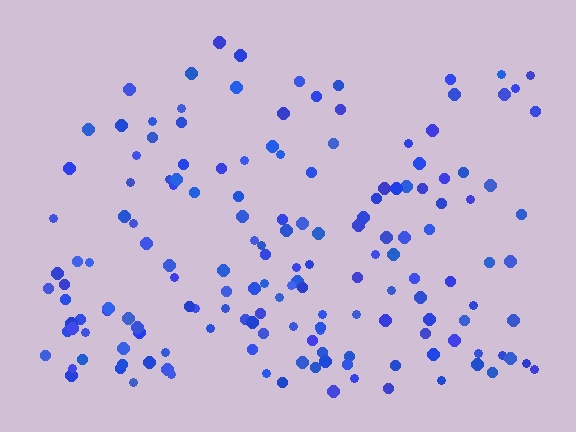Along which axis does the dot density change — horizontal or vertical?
Vertical.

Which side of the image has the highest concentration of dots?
The bottom.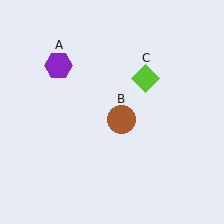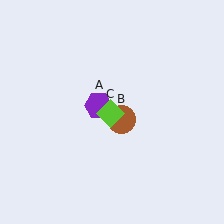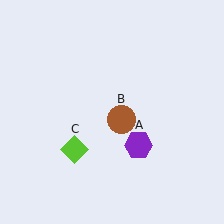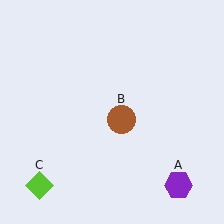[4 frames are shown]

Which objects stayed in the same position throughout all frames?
Brown circle (object B) remained stationary.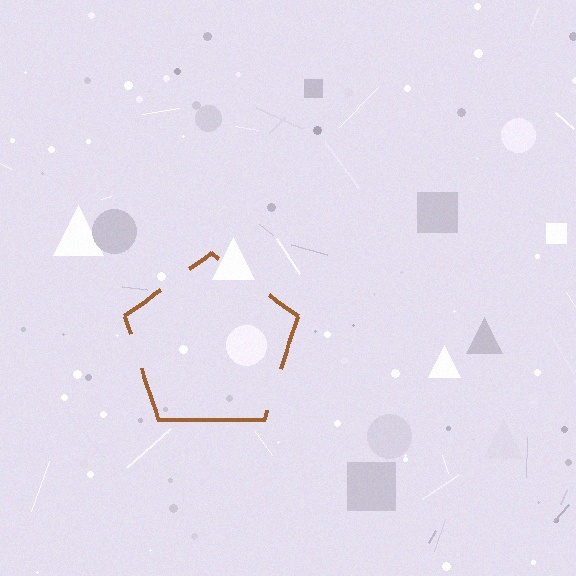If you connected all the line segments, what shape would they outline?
They would outline a pentagon.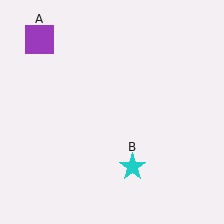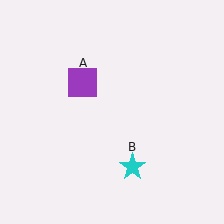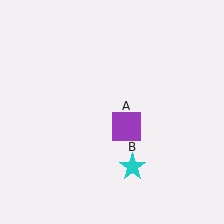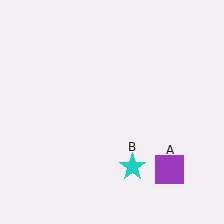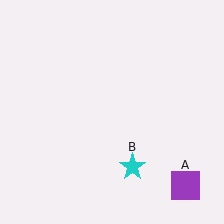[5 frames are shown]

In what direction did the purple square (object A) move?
The purple square (object A) moved down and to the right.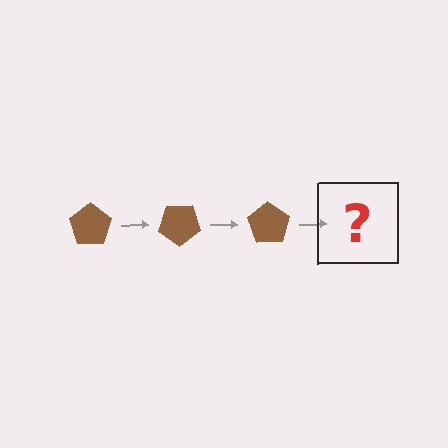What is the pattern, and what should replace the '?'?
The pattern is that the pentagon rotates 35 degrees each step. The '?' should be a brown pentagon rotated 105 degrees.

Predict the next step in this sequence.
The next step is a brown pentagon rotated 105 degrees.